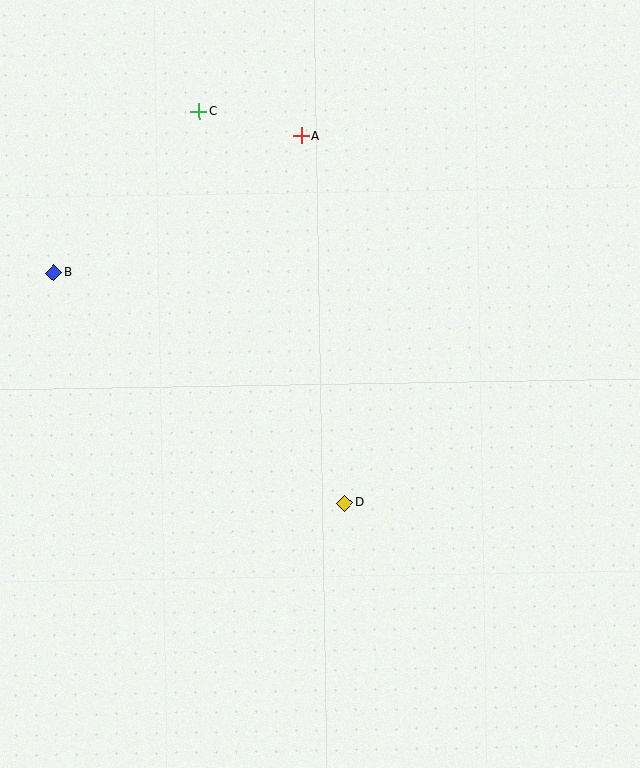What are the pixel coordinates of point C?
Point C is at (199, 111).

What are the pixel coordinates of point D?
Point D is at (345, 503).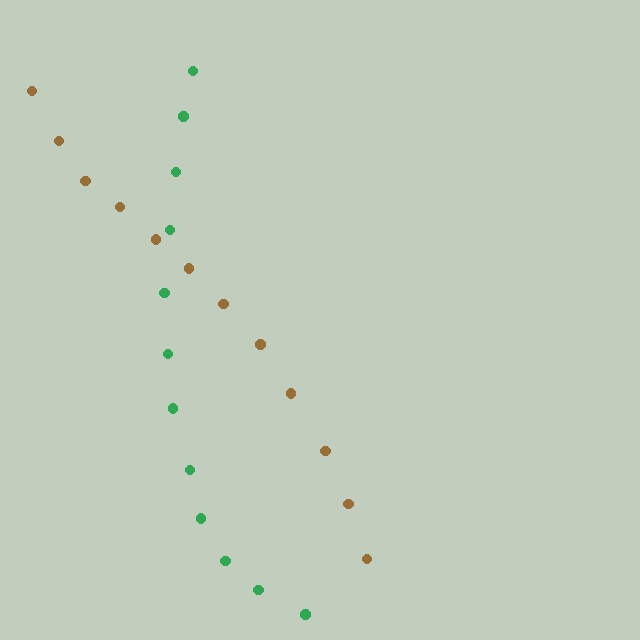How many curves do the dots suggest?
There are 2 distinct paths.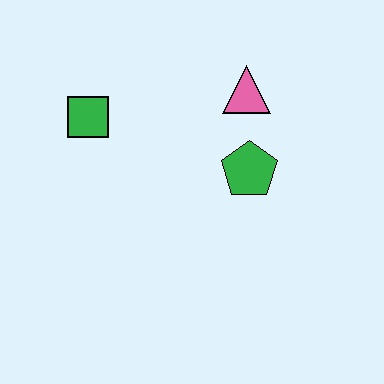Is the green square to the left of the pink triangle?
Yes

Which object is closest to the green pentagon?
The pink triangle is closest to the green pentagon.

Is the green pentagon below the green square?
Yes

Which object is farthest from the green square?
The green pentagon is farthest from the green square.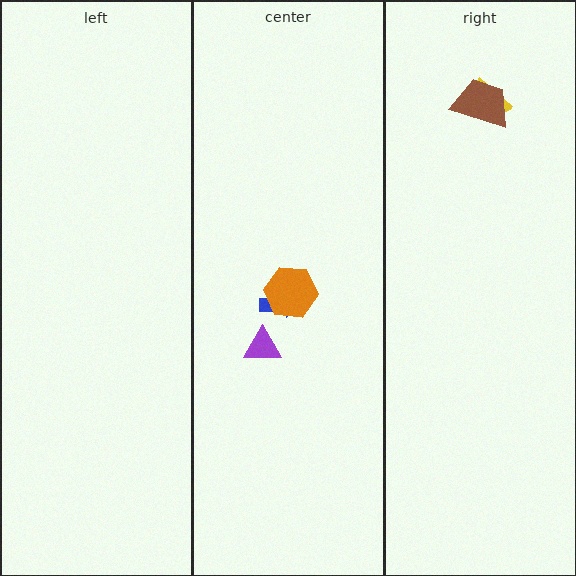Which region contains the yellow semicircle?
The right region.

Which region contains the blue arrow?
The center region.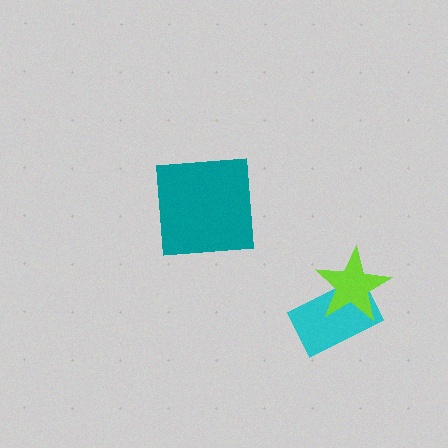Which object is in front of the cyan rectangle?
The lime star is in front of the cyan rectangle.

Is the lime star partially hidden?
No, no other shape covers it.